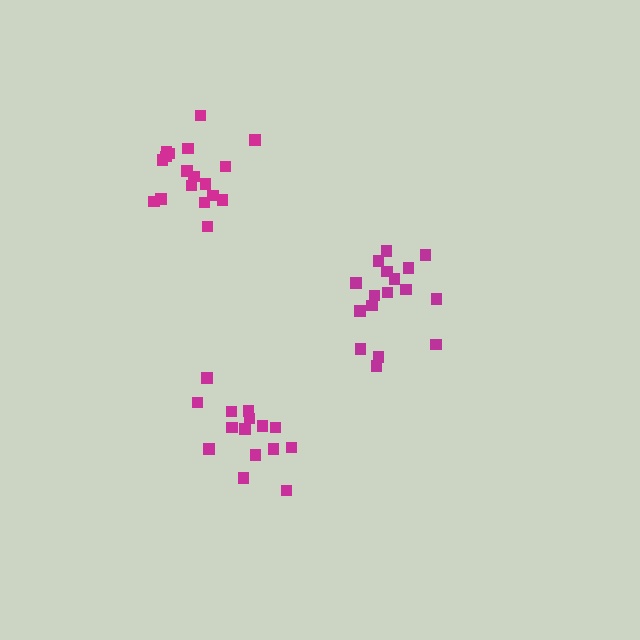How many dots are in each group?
Group 1: 17 dots, Group 2: 15 dots, Group 3: 18 dots (50 total).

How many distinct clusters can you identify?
There are 3 distinct clusters.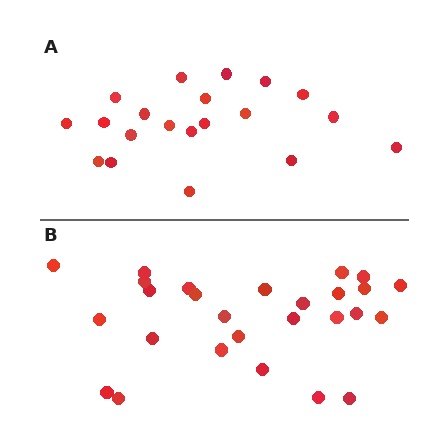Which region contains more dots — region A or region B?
Region B (the bottom region) has more dots.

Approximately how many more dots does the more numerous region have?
Region B has roughly 8 or so more dots than region A.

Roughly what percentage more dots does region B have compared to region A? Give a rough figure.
About 35% more.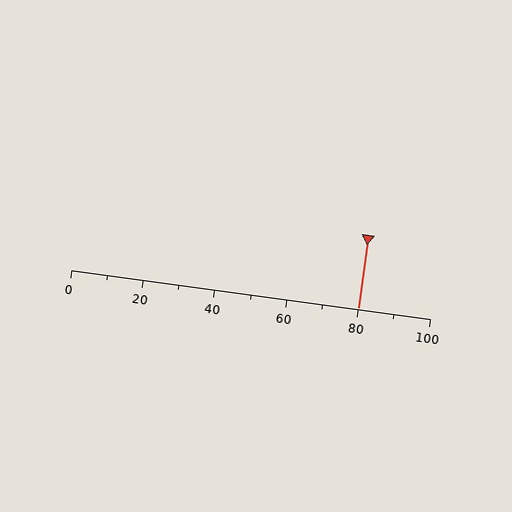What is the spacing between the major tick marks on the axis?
The major ticks are spaced 20 apart.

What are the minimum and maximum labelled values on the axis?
The axis runs from 0 to 100.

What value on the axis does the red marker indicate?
The marker indicates approximately 80.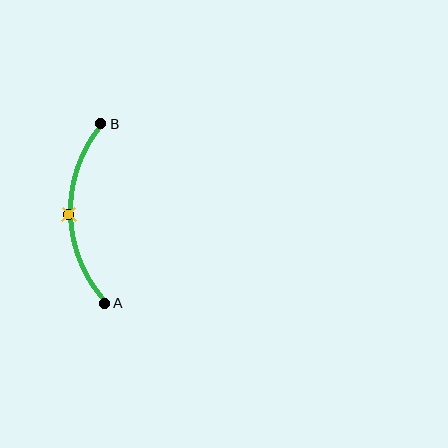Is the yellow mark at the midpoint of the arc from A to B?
Yes. The yellow mark lies on the arc at equal arc-length from both A and B — it is the arc midpoint.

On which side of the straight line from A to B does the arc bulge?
The arc bulges to the left of the straight line connecting A and B.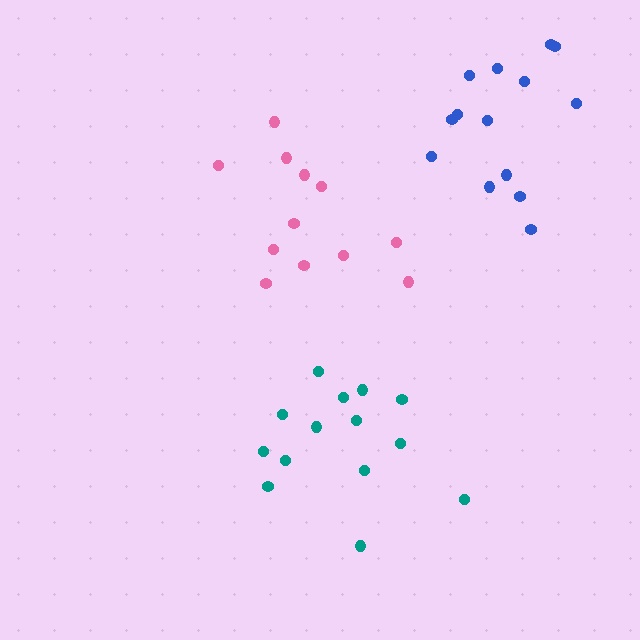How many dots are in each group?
Group 1: 14 dots, Group 2: 14 dots, Group 3: 12 dots (40 total).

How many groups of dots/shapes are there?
There are 3 groups.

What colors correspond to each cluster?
The clusters are colored: teal, blue, pink.